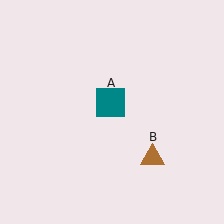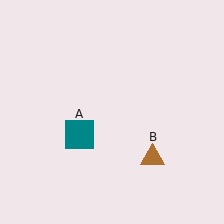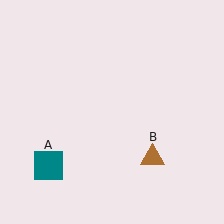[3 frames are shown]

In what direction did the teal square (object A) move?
The teal square (object A) moved down and to the left.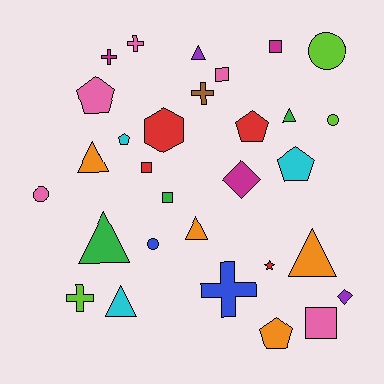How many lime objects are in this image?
There are 3 lime objects.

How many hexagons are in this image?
There is 1 hexagon.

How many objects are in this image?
There are 30 objects.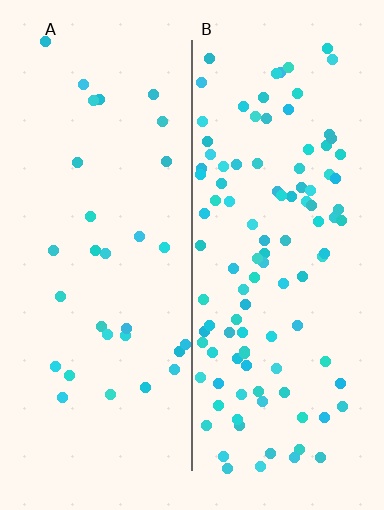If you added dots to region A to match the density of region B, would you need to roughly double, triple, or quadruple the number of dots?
Approximately quadruple.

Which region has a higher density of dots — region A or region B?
B (the right).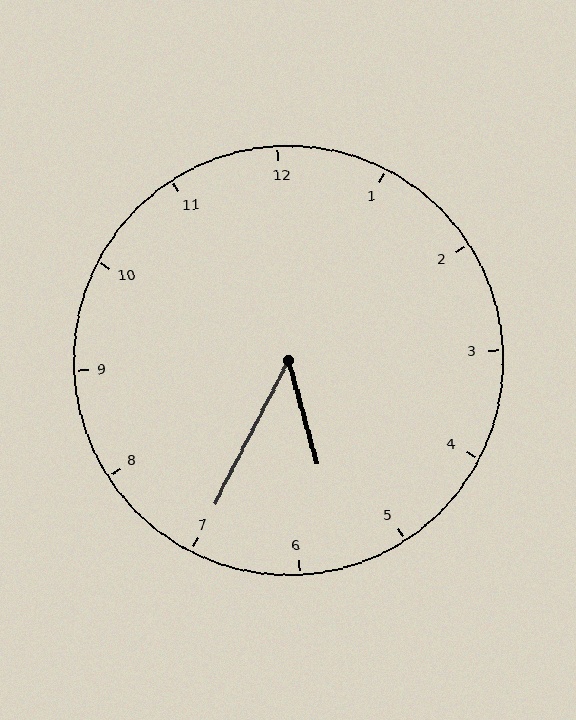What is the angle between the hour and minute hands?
Approximately 42 degrees.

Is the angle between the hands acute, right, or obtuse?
It is acute.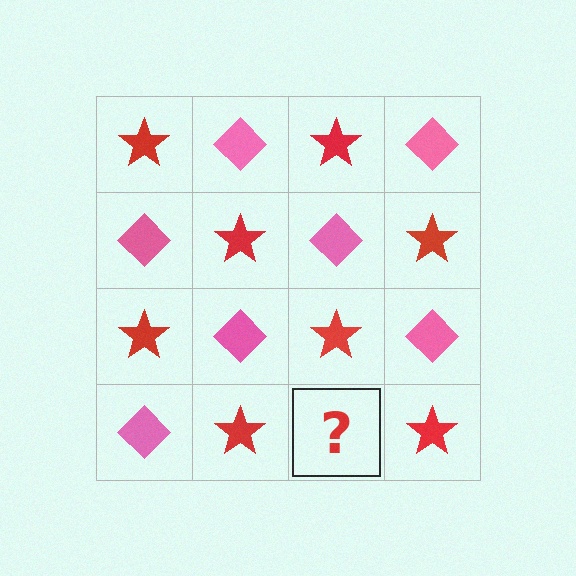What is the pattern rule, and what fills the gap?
The rule is that it alternates red star and pink diamond in a checkerboard pattern. The gap should be filled with a pink diamond.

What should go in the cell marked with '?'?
The missing cell should contain a pink diamond.